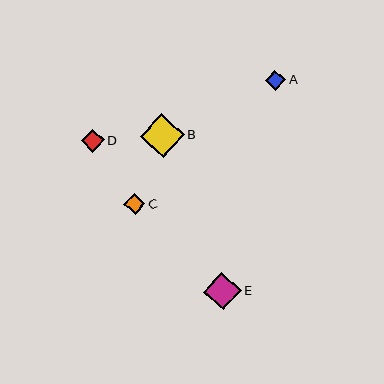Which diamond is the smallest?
Diamond A is the smallest with a size of approximately 20 pixels.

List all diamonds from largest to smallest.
From largest to smallest: B, E, D, C, A.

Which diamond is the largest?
Diamond B is the largest with a size of approximately 44 pixels.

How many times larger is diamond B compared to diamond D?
Diamond B is approximately 1.9 times the size of diamond D.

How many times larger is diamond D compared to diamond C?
Diamond D is approximately 1.1 times the size of diamond C.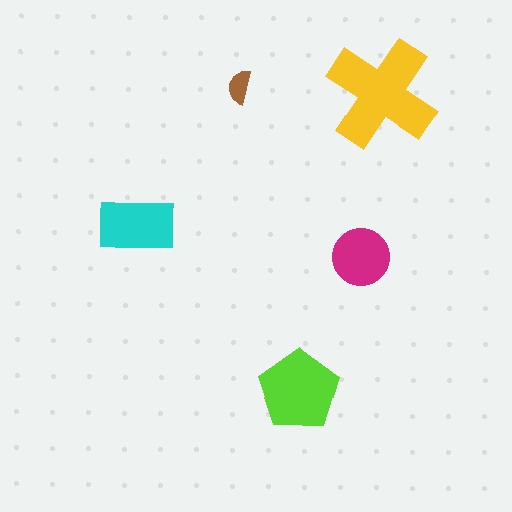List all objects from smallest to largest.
The brown semicircle, the magenta circle, the cyan rectangle, the lime pentagon, the yellow cross.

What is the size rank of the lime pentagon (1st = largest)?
2nd.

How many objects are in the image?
There are 5 objects in the image.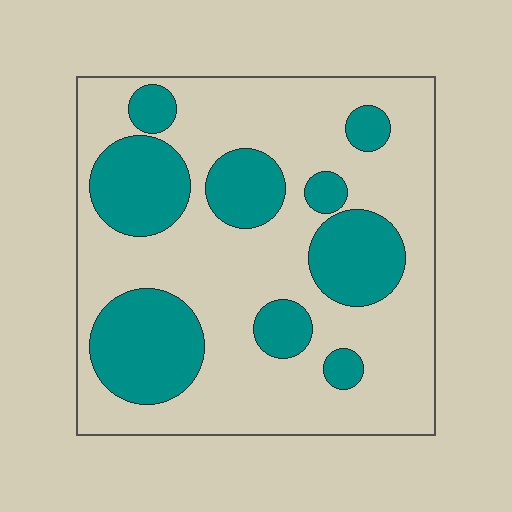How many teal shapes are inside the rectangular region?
9.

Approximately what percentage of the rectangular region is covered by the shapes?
Approximately 30%.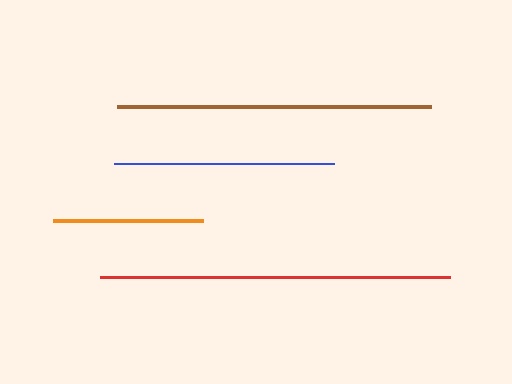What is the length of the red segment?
The red segment is approximately 350 pixels long.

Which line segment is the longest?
The red line is the longest at approximately 350 pixels.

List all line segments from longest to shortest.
From longest to shortest: red, brown, blue, orange.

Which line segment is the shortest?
The orange line is the shortest at approximately 150 pixels.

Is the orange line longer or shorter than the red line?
The red line is longer than the orange line.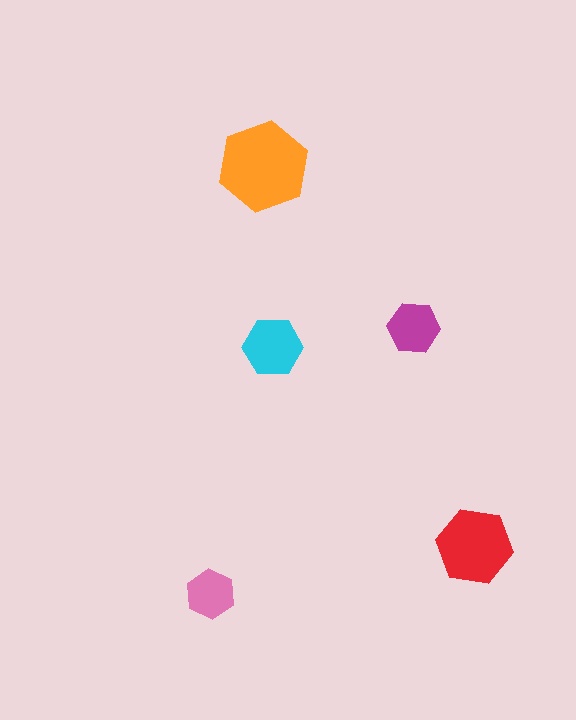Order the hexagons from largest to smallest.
the orange one, the red one, the cyan one, the magenta one, the pink one.